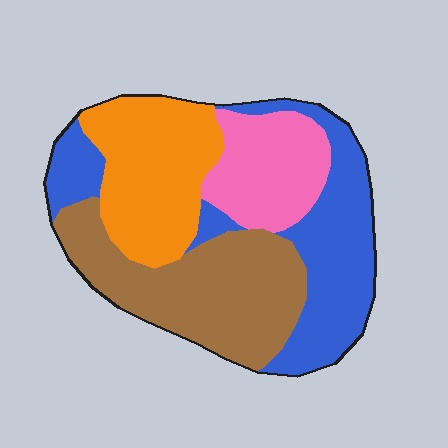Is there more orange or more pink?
Orange.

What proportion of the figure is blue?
Blue takes up about one third (1/3) of the figure.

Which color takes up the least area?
Pink, at roughly 15%.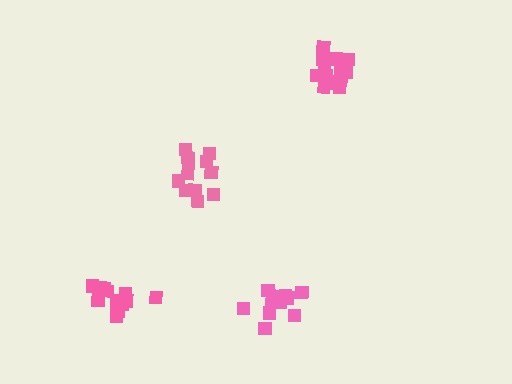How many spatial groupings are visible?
There are 4 spatial groupings.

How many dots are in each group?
Group 1: 13 dots, Group 2: 12 dots, Group 3: 14 dots, Group 4: 13 dots (52 total).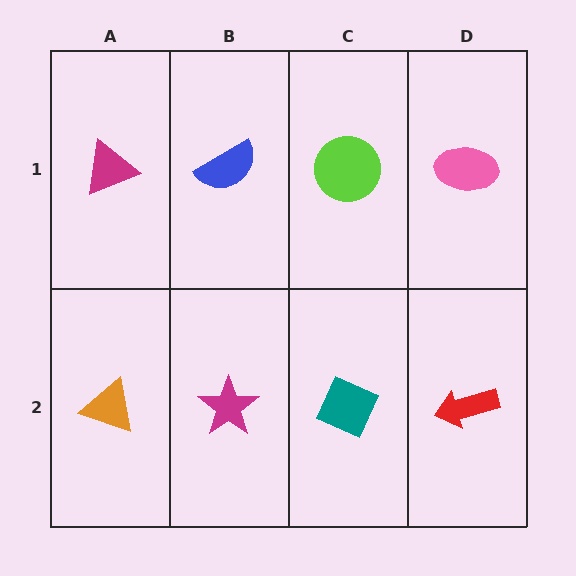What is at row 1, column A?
A magenta triangle.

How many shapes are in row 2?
4 shapes.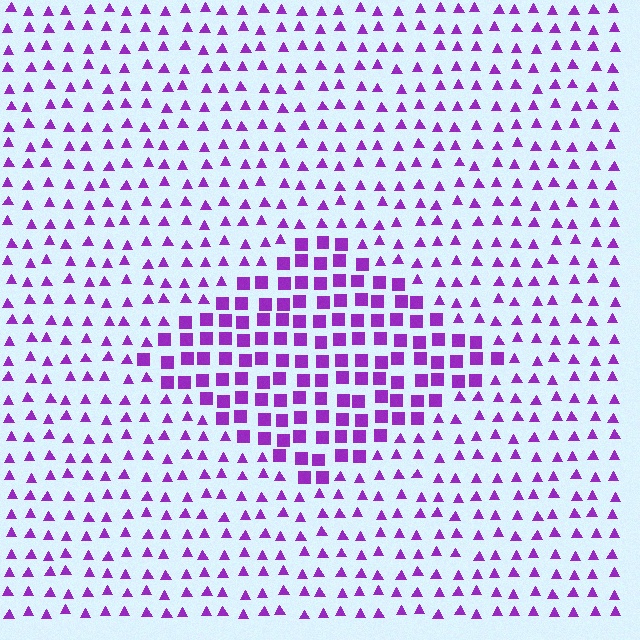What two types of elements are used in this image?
The image uses squares inside the diamond region and triangles outside it.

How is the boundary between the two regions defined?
The boundary is defined by a change in element shape: squares inside vs. triangles outside. All elements share the same color and spacing.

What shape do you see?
I see a diamond.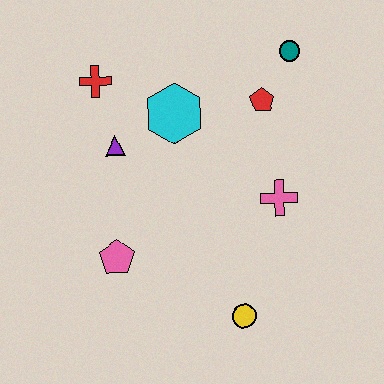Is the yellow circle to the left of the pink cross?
Yes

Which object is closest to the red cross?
The purple triangle is closest to the red cross.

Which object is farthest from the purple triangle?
The yellow circle is farthest from the purple triangle.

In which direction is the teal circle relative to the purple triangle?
The teal circle is to the right of the purple triangle.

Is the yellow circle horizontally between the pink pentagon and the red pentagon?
Yes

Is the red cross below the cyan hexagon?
No